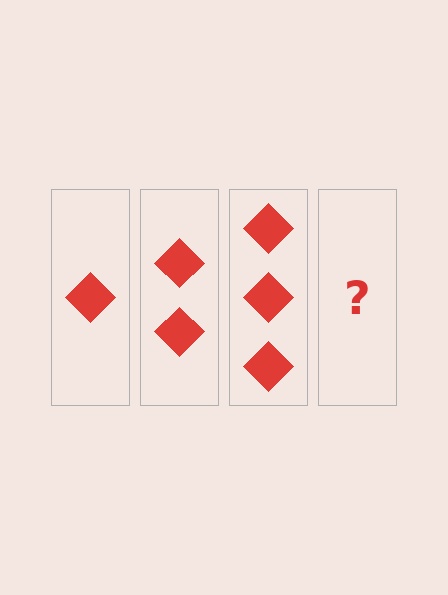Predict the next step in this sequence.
The next step is 4 diamonds.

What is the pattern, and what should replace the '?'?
The pattern is that each step adds one more diamond. The '?' should be 4 diamonds.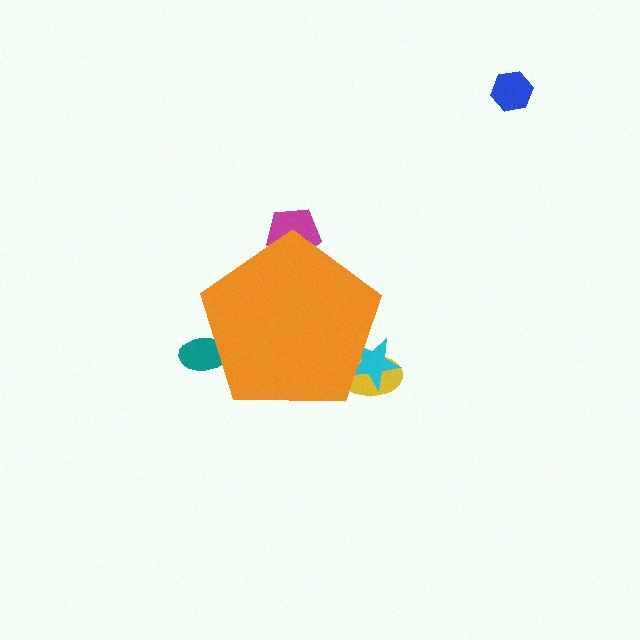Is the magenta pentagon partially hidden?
Yes, the magenta pentagon is partially hidden behind the orange pentagon.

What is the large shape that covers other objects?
An orange pentagon.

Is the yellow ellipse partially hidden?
Yes, the yellow ellipse is partially hidden behind the orange pentagon.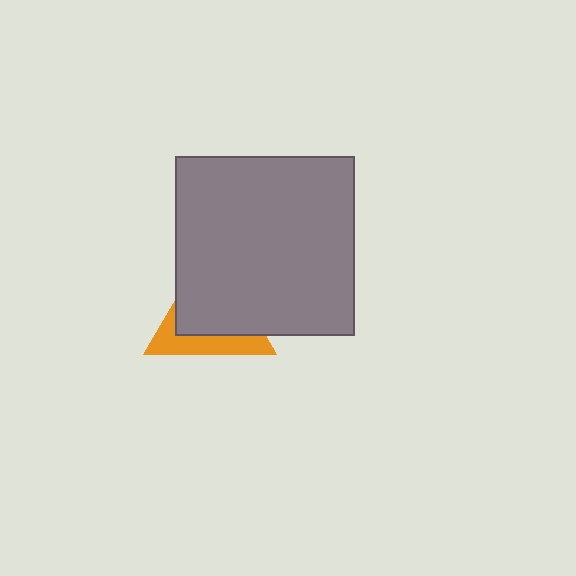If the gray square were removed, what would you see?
You would see the complete orange triangle.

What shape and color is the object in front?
The object in front is a gray square.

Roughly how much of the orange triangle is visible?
A small part of it is visible (roughly 36%).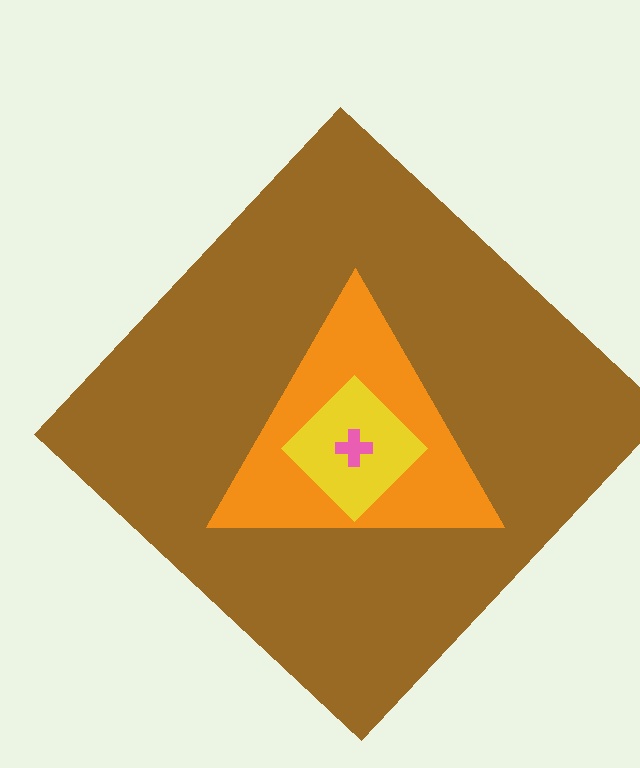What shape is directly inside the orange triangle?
The yellow diamond.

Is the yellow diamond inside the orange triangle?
Yes.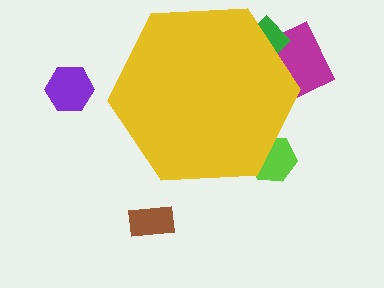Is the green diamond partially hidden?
Yes, the green diamond is partially hidden behind the yellow hexagon.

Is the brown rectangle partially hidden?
No, the brown rectangle is fully visible.